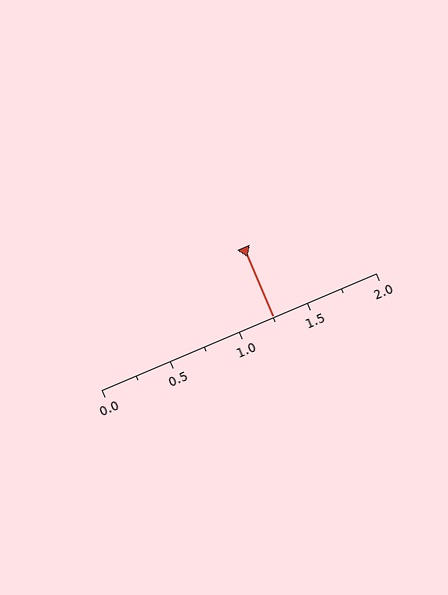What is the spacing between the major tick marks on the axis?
The major ticks are spaced 0.5 apart.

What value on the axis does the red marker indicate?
The marker indicates approximately 1.25.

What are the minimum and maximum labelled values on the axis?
The axis runs from 0.0 to 2.0.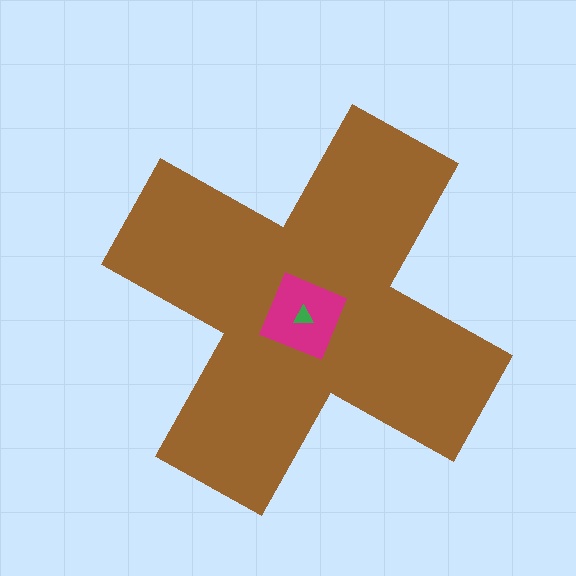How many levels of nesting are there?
3.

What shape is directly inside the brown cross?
The magenta diamond.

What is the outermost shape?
The brown cross.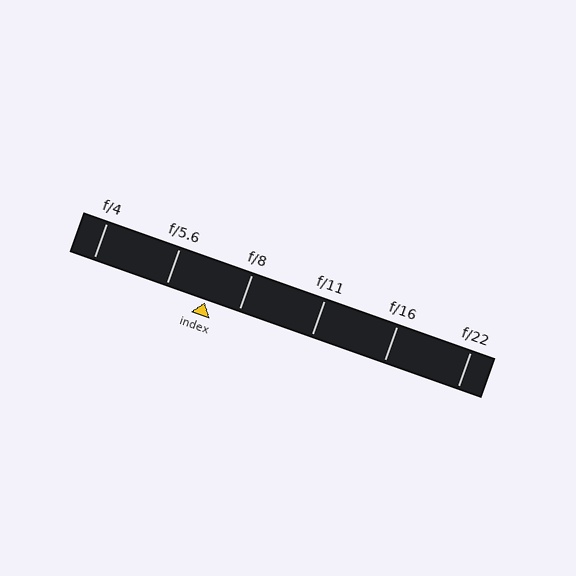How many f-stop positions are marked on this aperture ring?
There are 6 f-stop positions marked.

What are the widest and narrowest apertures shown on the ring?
The widest aperture shown is f/4 and the narrowest is f/22.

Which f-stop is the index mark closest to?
The index mark is closest to f/8.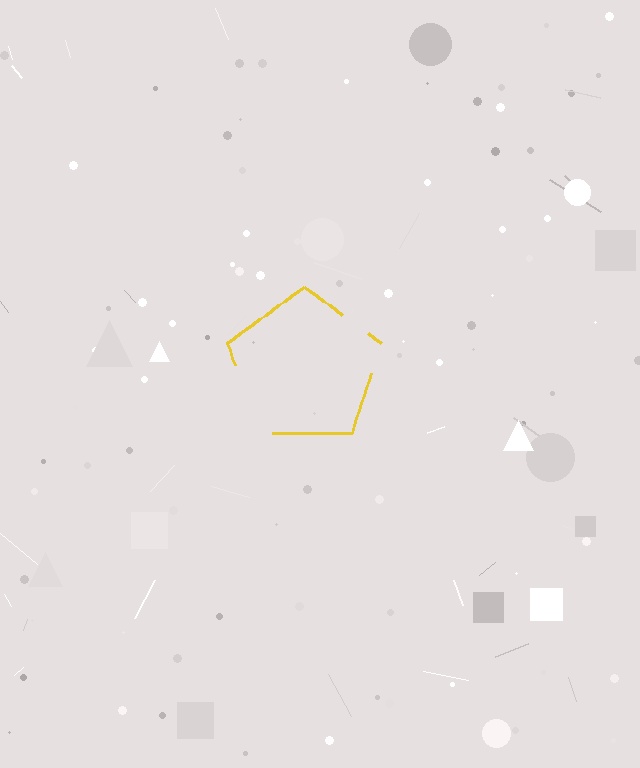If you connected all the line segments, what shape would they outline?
They would outline a pentagon.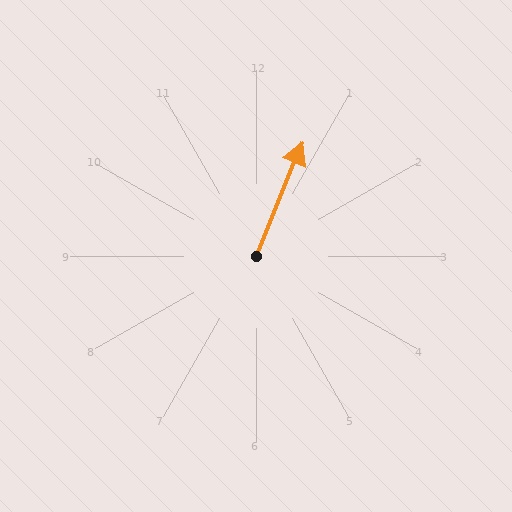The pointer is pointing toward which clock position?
Roughly 1 o'clock.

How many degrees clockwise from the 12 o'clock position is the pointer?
Approximately 22 degrees.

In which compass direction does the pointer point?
North.